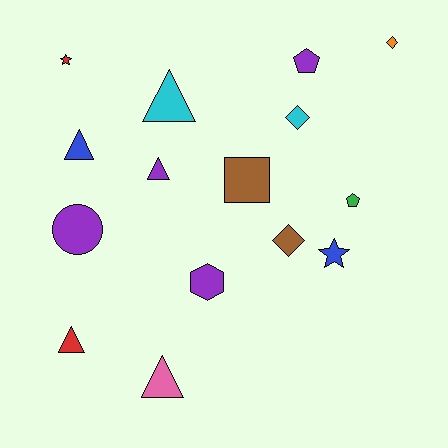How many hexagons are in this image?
There is 1 hexagon.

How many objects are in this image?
There are 15 objects.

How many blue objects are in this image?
There are 2 blue objects.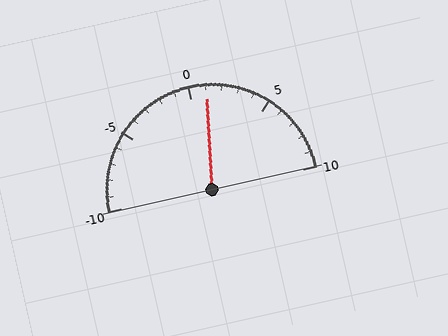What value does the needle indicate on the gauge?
The needle indicates approximately 1.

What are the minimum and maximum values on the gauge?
The gauge ranges from -10 to 10.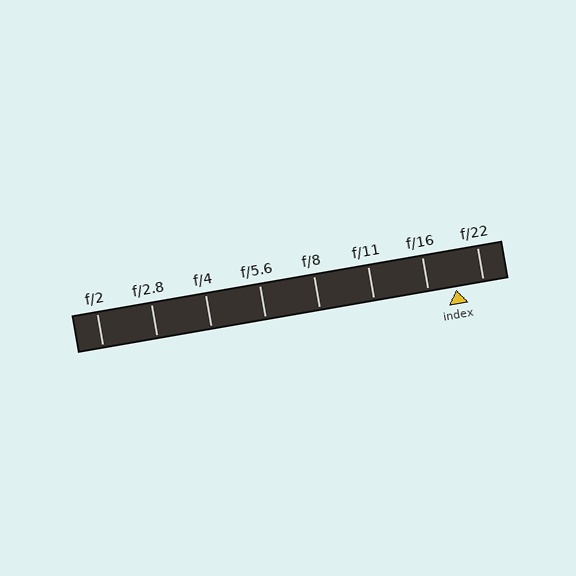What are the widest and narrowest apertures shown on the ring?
The widest aperture shown is f/2 and the narrowest is f/22.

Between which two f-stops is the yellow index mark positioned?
The index mark is between f/16 and f/22.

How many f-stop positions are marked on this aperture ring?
There are 8 f-stop positions marked.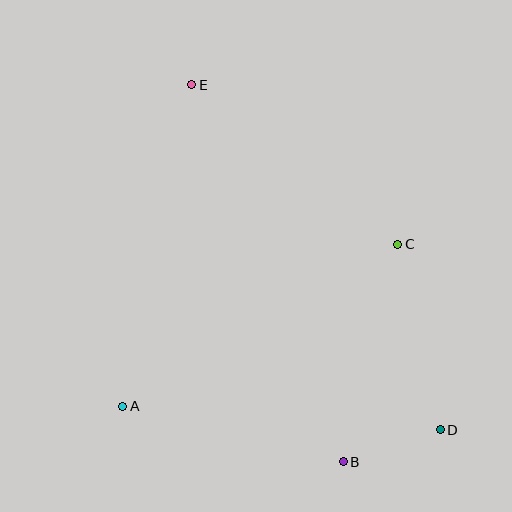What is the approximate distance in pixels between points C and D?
The distance between C and D is approximately 191 pixels.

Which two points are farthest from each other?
Points D and E are farthest from each other.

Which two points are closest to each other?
Points B and D are closest to each other.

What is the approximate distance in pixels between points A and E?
The distance between A and E is approximately 329 pixels.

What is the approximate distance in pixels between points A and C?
The distance between A and C is approximately 319 pixels.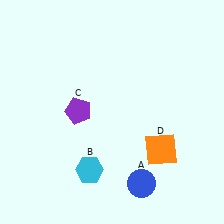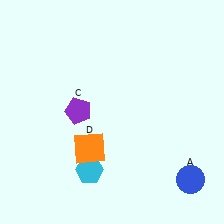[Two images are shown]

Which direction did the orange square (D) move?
The orange square (D) moved left.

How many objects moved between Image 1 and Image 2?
2 objects moved between the two images.